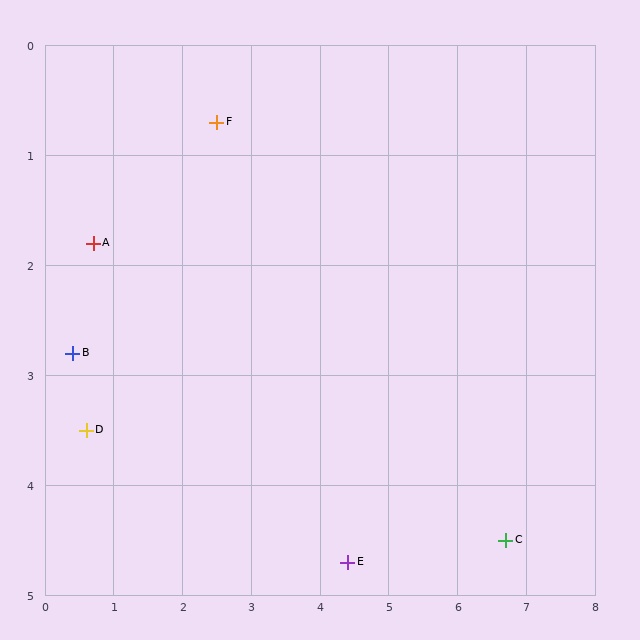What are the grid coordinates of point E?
Point E is at approximately (4.4, 4.7).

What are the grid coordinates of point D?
Point D is at approximately (0.6, 3.5).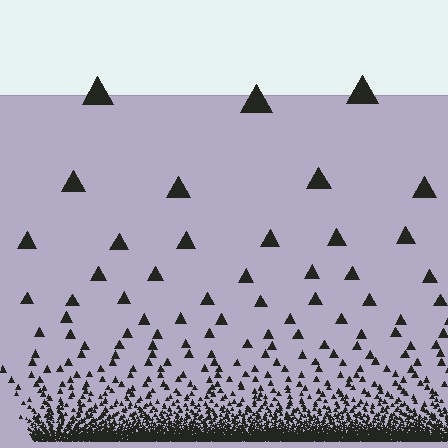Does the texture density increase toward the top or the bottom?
Density increases toward the bottom.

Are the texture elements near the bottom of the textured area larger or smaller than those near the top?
Smaller. The gradient is inverted — elements near the bottom are smaller and denser.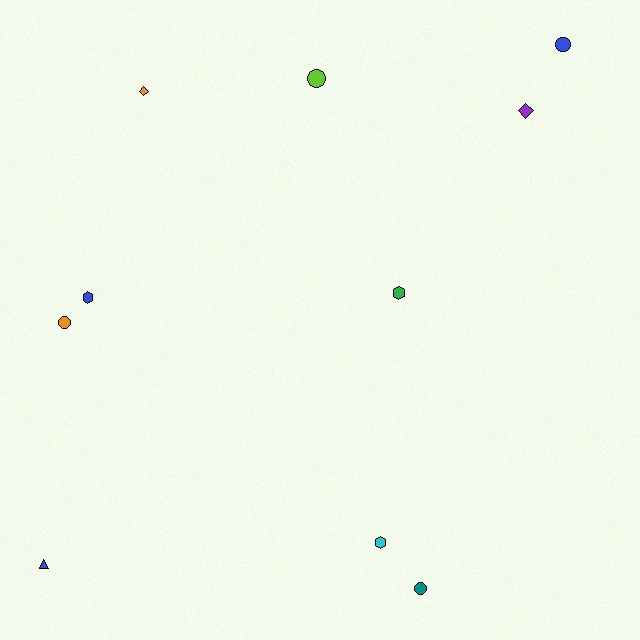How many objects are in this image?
There are 10 objects.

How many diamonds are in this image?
There are 2 diamonds.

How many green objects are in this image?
There is 1 green object.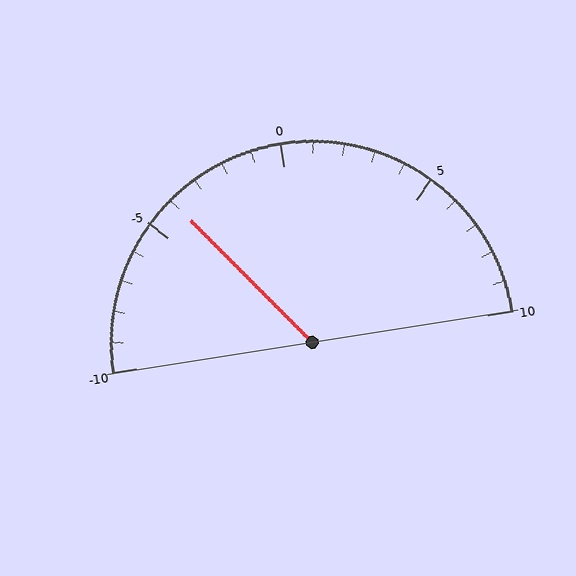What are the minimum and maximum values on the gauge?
The gauge ranges from -10 to 10.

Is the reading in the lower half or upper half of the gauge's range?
The reading is in the lower half of the range (-10 to 10).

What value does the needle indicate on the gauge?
The needle indicates approximately -4.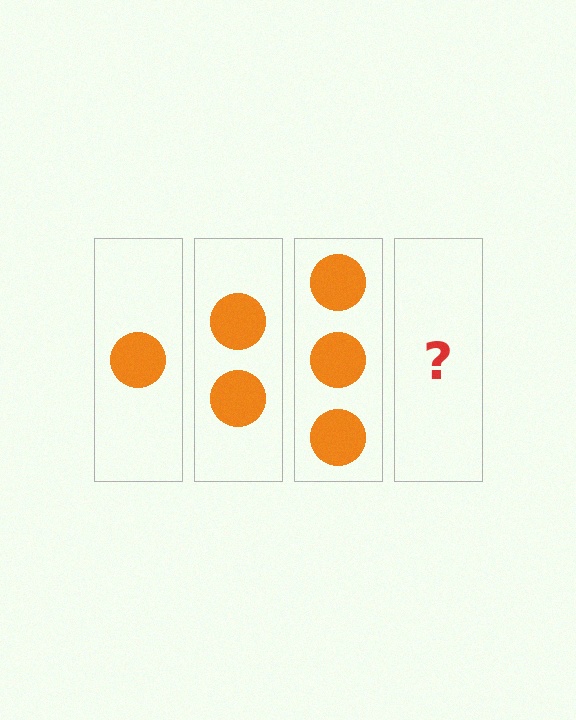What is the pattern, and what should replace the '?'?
The pattern is that each step adds one more circle. The '?' should be 4 circles.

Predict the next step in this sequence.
The next step is 4 circles.